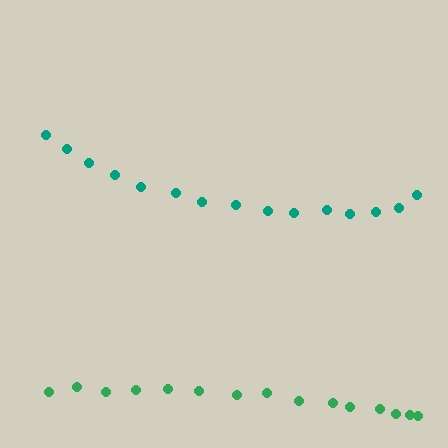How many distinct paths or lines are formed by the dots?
There are 2 distinct paths.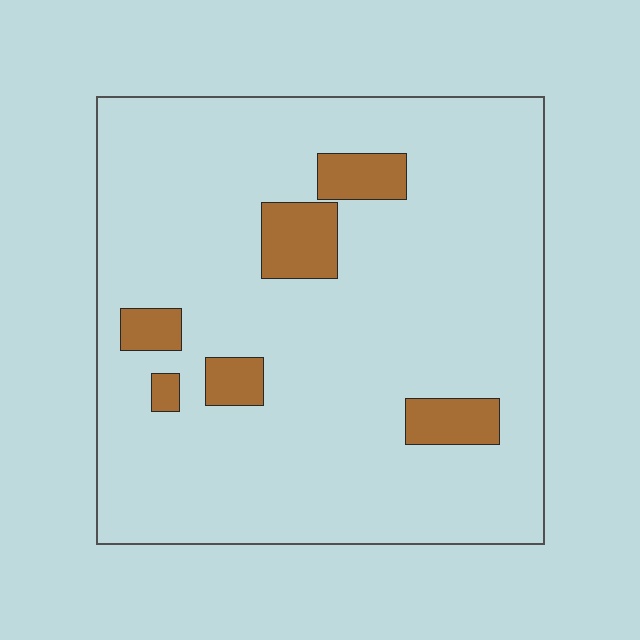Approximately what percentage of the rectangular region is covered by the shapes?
Approximately 10%.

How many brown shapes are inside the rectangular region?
6.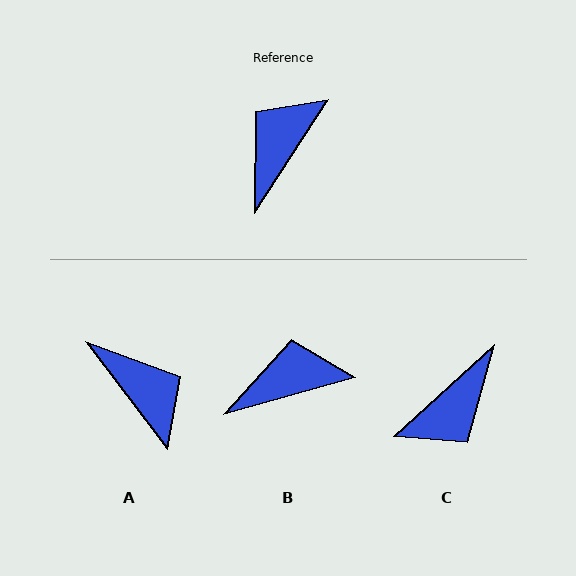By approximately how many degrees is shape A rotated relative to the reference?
Approximately 110 degrees clockwise.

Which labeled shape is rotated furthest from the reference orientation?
C, about 165 degrees away.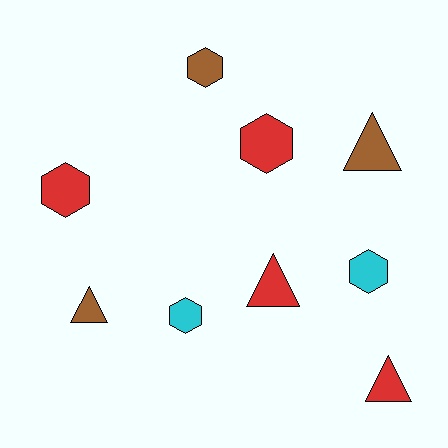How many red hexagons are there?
There are 2 red hexagons.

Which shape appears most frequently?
Hexagon, with 5 objects.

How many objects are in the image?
There are 9 objects.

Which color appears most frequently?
Red, with 4 objects.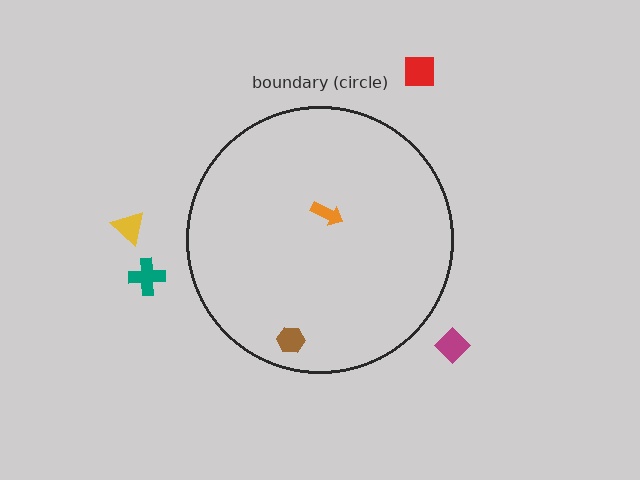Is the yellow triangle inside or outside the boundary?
Outside.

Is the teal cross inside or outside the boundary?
Outside.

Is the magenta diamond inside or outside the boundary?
Outside.